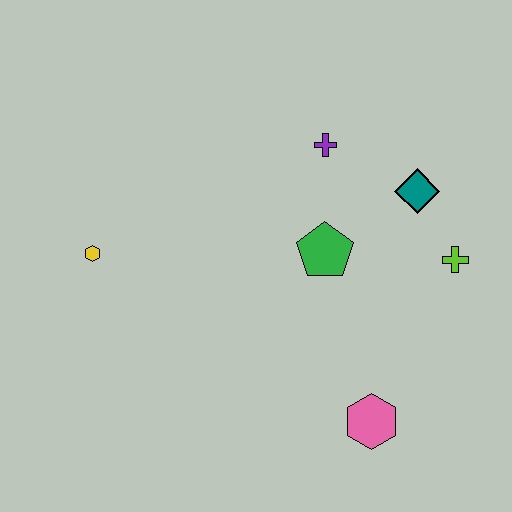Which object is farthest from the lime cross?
The yellow hexagon is farthest from the lime cross.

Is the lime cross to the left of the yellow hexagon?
No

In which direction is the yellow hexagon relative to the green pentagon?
The yellow hexagon is to the left of the green pentagon.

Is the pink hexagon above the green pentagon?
No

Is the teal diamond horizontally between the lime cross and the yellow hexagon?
Yes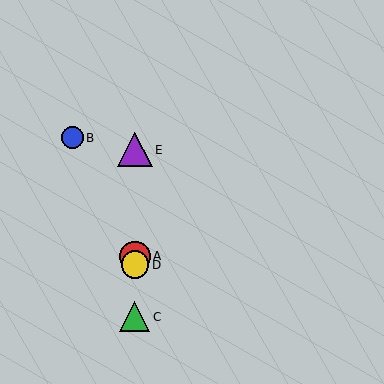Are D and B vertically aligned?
No, D is at x≈135 and B is at x≈73.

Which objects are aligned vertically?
Objects A, C, D, E are aligned vertically.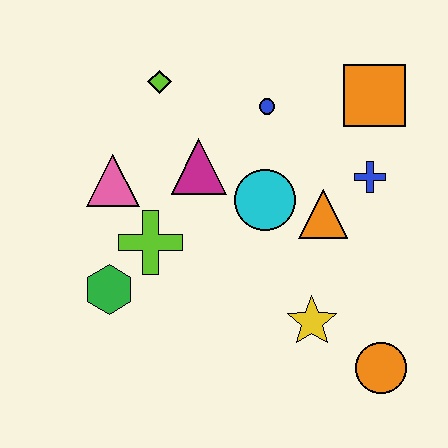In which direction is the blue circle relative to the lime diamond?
The blue circle is to the right of the lime diamond.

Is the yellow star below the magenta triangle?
Yes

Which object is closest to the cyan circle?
The orange triangle is closest to the cyan circle.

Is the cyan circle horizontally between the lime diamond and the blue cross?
Yes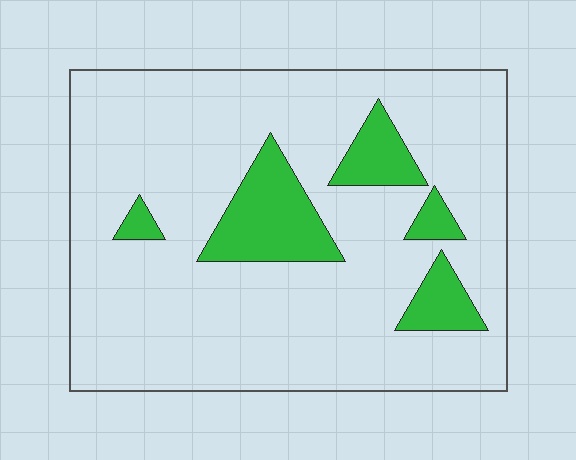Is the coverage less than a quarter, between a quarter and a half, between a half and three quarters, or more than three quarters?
Less than a quarter.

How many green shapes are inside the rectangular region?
5.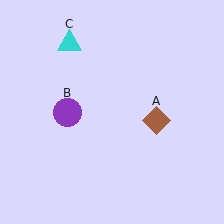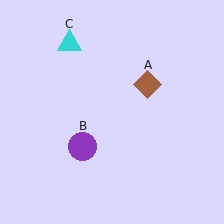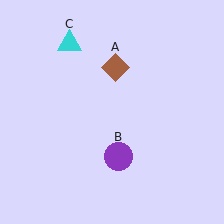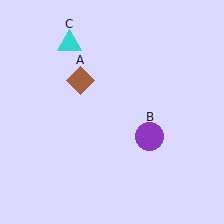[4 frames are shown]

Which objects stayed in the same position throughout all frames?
Cyan triangle (object C) remained stationary.